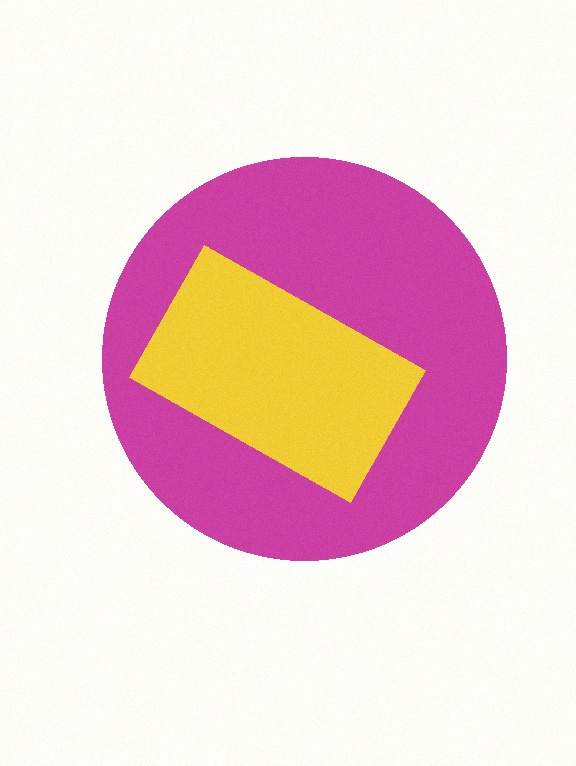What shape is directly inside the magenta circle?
The yellow rectangle.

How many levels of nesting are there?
2.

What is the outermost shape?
The magenta circle.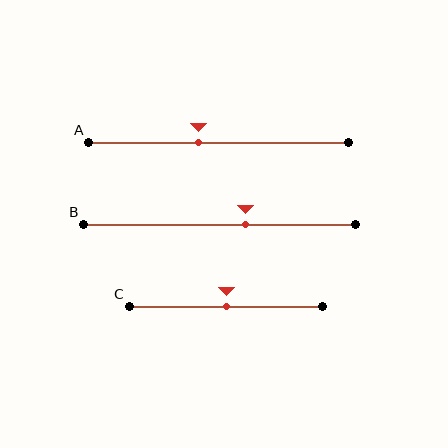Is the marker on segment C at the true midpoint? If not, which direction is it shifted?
Yes, the marker on segment C is at the true midpoint.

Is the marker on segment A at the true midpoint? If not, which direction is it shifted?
No, the marker on segment A is shifted to the left by about 8% of the segment length.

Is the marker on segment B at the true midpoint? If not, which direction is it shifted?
No, the marker on segment B is shifted to the right by about 10% of the segment length.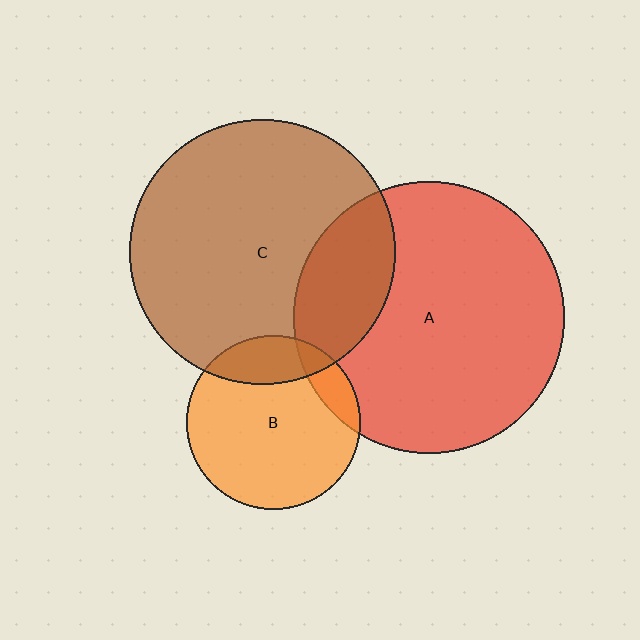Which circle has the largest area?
Circle A (red).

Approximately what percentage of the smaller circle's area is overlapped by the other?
Approximately 20%.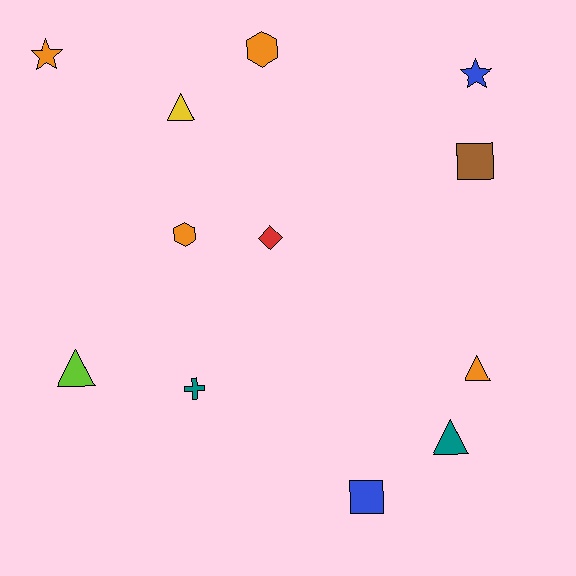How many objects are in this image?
There are 12 objects.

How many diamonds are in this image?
There is 1 diamond.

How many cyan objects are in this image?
There are no cyan objects.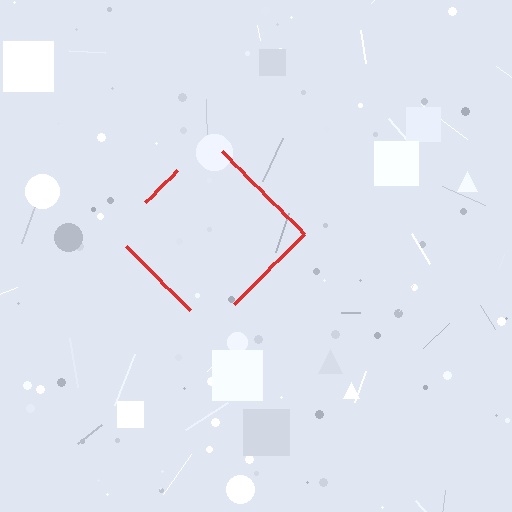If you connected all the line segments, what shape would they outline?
They would outline a diamond.